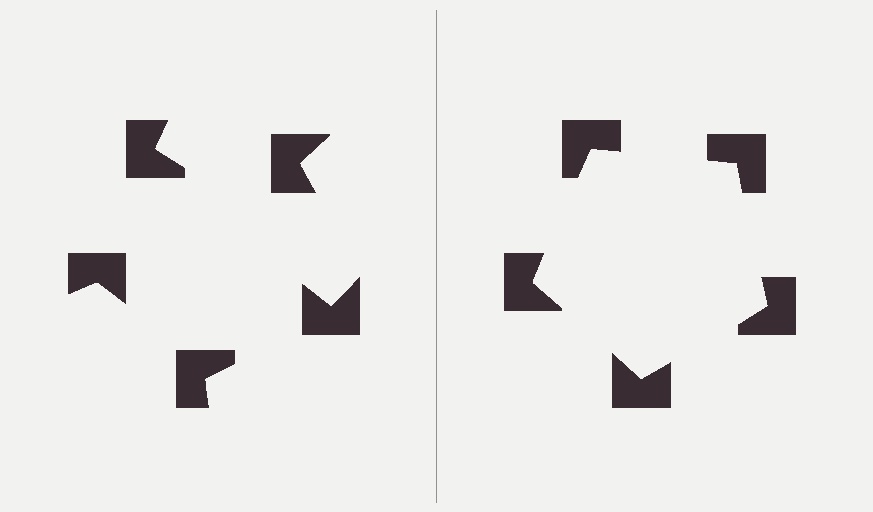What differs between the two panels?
The notched squares are positioned identically on both sides; only the wedge orientations differ. On the right they align to a pentagon; on the left they are misaligned.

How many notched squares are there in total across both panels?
10 — 5 on each side.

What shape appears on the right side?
An illusory pentagon.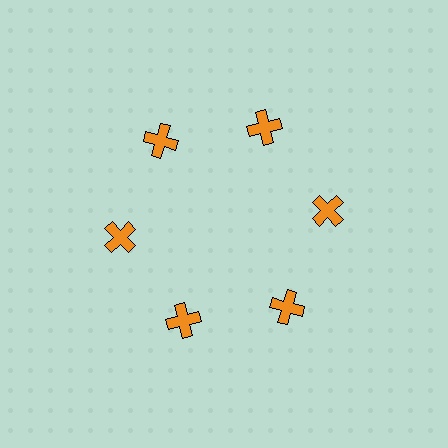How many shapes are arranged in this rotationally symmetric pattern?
There are 6 shapes, arranged in 6 groups of 1.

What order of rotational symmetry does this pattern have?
This pattern has 6-fold rotational symmetry.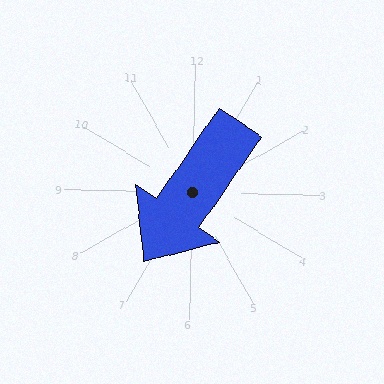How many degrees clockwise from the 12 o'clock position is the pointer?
Approximately 214 degrees.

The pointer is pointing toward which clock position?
Roughly 7 o'clock.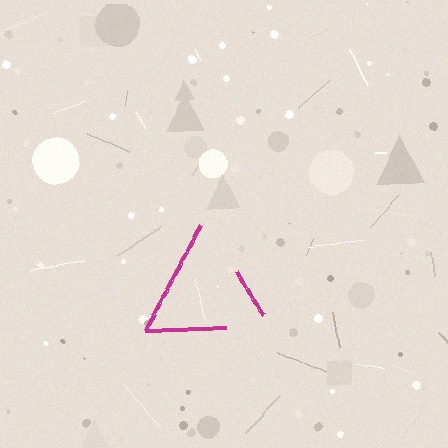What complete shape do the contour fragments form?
The contour fragments form a triangle.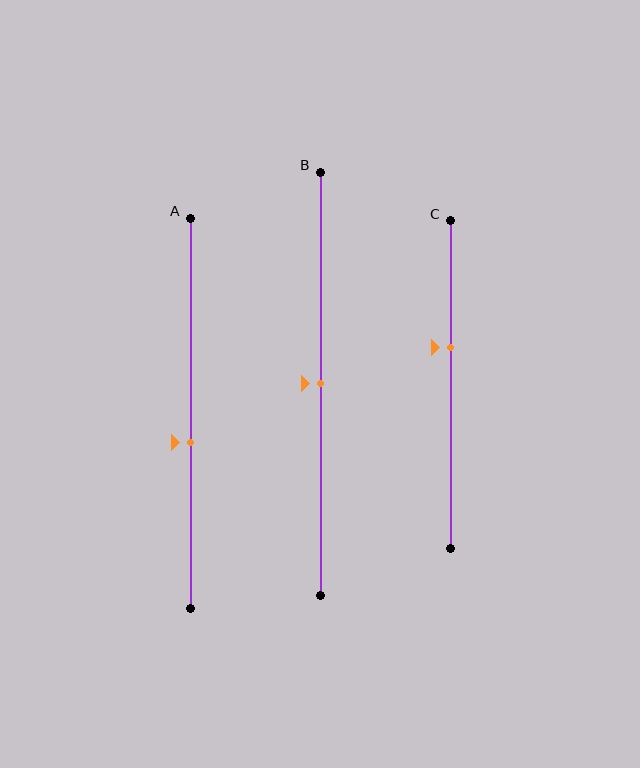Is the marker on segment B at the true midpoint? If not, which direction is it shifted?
Yes, the marker on segment B is at the true midpoint.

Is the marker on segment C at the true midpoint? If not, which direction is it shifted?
No, the marker on segment C is shifted upward by about 11% of the segment length.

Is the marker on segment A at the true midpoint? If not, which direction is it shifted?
No, the marker on segment A is shifted downward by about 8% of the segment length.